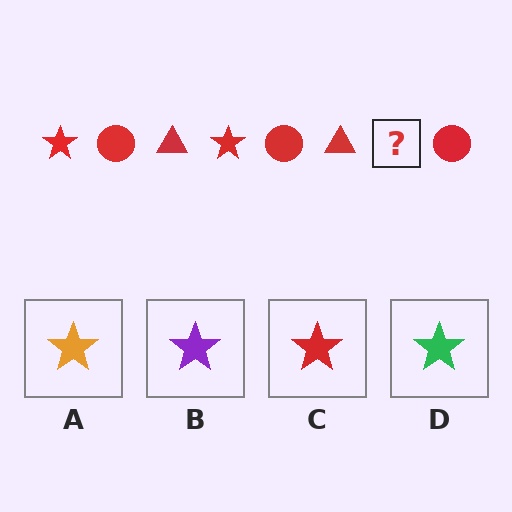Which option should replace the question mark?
Option C.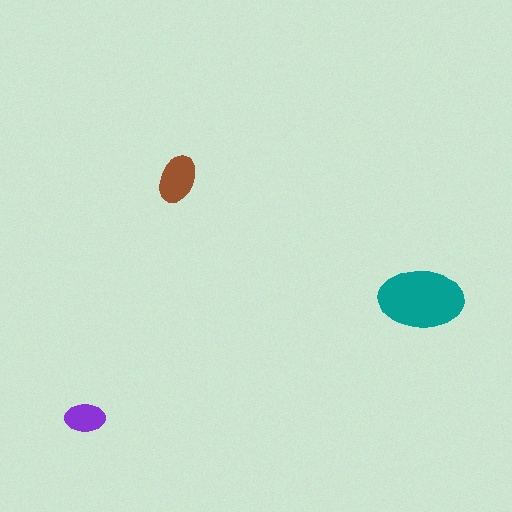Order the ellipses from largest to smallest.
the teal one, the brown one, the purple one.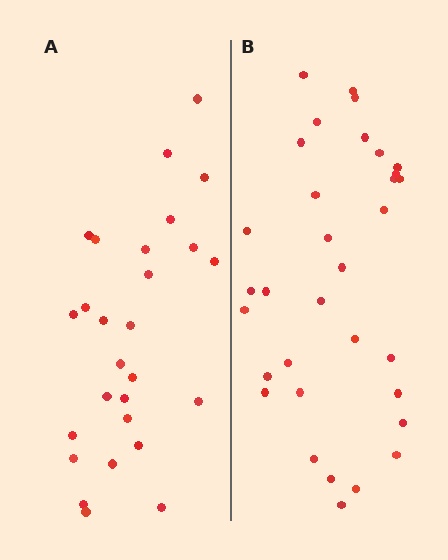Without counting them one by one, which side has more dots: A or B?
Region B (the right region) has more dots.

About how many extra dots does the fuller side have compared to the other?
Region B has about 6 more dots than region A.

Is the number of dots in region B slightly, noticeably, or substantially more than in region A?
Region B has only slightly more — the two regions are fairly close. The ratio is roughly 1.2 to 1.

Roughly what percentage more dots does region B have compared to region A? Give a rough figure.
About 20% more.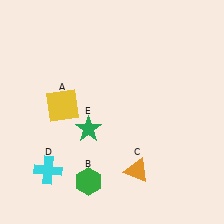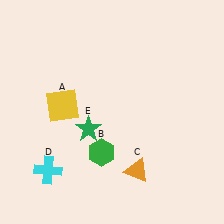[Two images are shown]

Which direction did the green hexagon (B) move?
The green hexagon (B) moved up.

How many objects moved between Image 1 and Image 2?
1 object moved between the two images.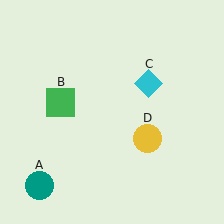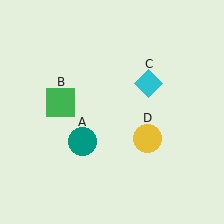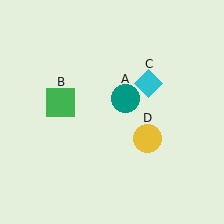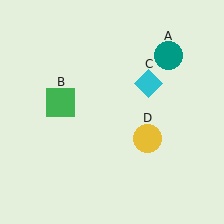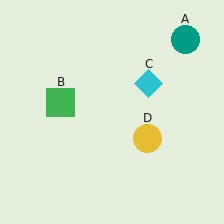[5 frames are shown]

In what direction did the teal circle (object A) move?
The teal circle (object A) moved up and to the right.